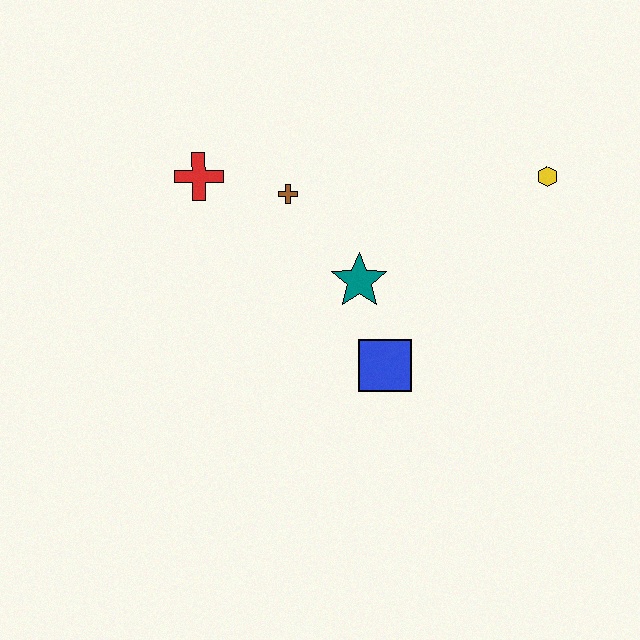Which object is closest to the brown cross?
The red cross is closest to the brown cross.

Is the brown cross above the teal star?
Yes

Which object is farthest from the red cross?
The yellow hexagon is farthest from the red cross.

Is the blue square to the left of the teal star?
No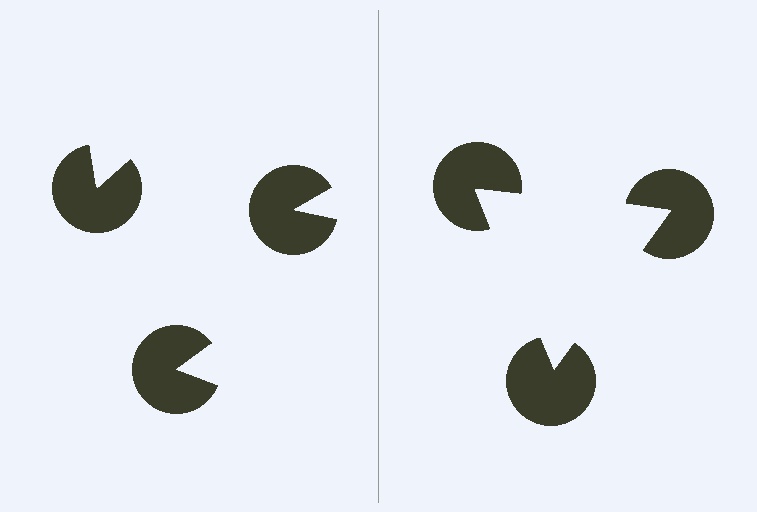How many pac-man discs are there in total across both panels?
6 — 3 on each side.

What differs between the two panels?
The pac-man discs are positioned identically on both sides; only the wedge orientations differ. On the right they align to a triangle; on the left they are misaligned.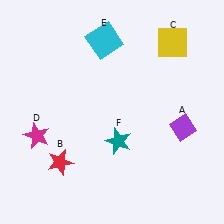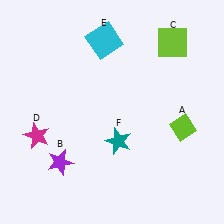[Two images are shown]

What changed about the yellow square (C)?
In Image 1, C is yellow. In Image 2, it changed to lime.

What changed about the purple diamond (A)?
In Image 1, A is purple. In Image 2, it changed to lime.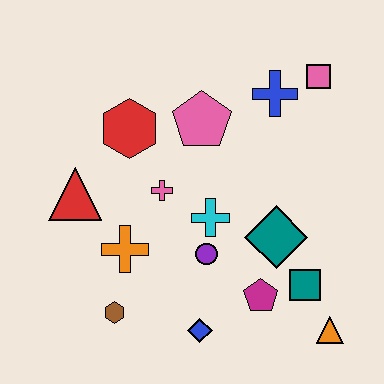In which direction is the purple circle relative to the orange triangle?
The purple circle is to the left of the orange triangle.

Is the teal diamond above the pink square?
No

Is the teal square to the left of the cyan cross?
No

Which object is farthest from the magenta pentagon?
The pink square is farthest from the magenta pentagon.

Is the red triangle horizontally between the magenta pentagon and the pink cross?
No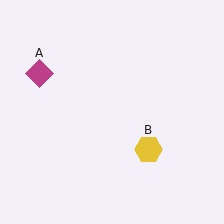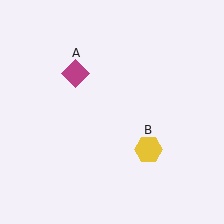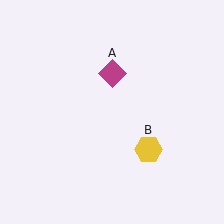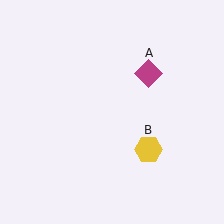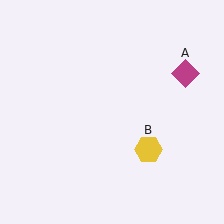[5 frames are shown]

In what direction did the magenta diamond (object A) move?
The magenta diamond (object A) moved right.